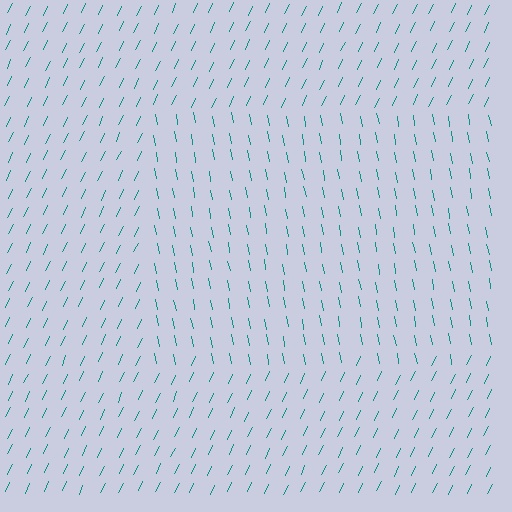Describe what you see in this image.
The image is filled with small teal line segments. A rectangle region in the image has lines oriented differently from the surrounding lines, creating a visible texture boundary.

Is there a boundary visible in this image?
Yes, there is a texture boundary formed by a change in line orientation.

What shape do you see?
I see a rectangle.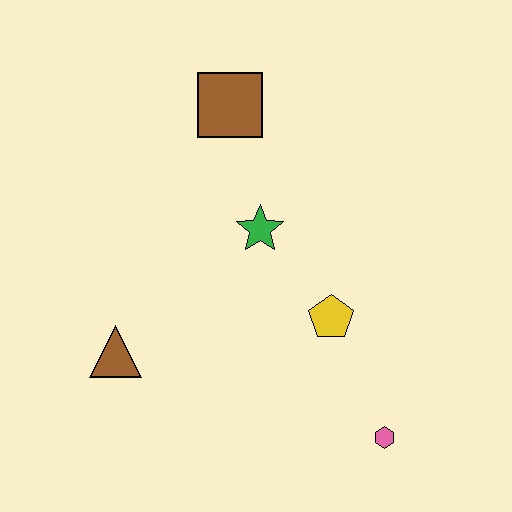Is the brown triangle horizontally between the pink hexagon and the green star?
No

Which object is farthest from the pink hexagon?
The brown square is farthest from the pink hexagon.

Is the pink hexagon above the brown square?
No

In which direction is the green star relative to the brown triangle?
The green star is to the right of the brown triangle.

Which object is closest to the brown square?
The green star is closest to the brown square.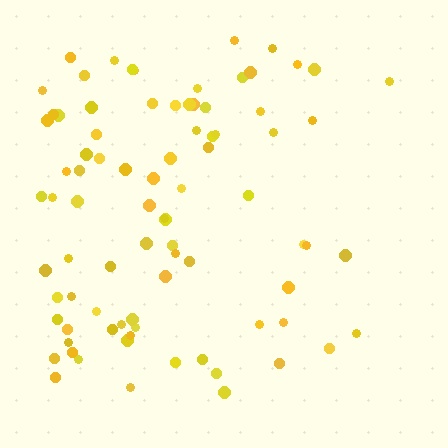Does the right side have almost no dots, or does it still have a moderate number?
Still a moderate number, just noticeably fewer than the left.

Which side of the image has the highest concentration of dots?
The left.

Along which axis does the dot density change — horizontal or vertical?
Horizontal.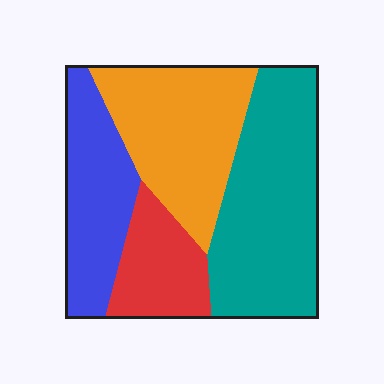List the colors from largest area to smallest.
From largest to smallest: teal, orange, blue, red.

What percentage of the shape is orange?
Orange covers around 30% of the shape.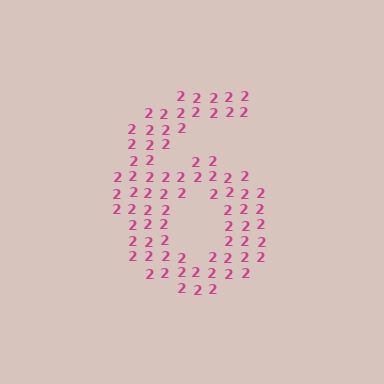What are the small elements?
The small elements are digit 2's.